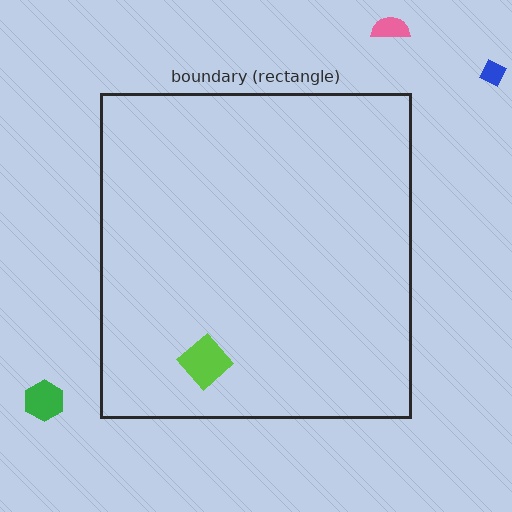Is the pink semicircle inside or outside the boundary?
Outside.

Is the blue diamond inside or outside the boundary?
Outside.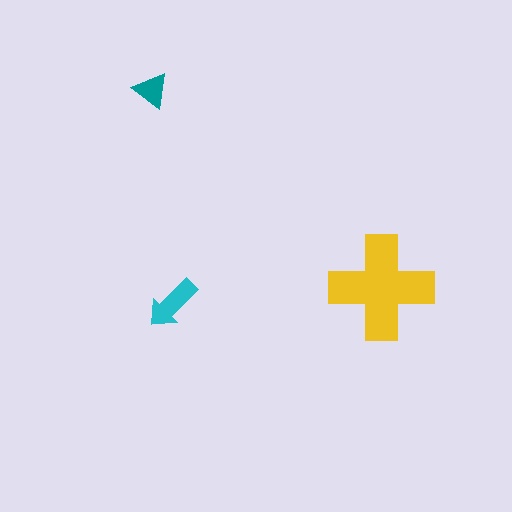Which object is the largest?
The yellow cross.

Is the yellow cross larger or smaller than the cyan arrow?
Larger.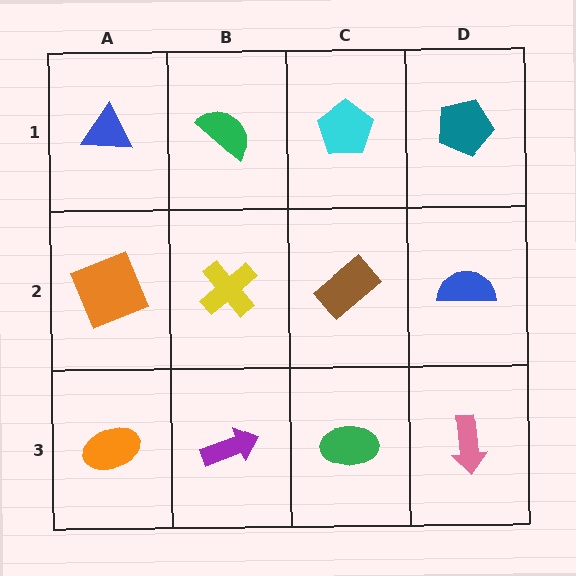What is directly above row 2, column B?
A green semicircle.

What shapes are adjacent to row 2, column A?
A blue triangle (row 1, column A), an orange ellipse (row 3, column A), a yellow cross (row 2, column B).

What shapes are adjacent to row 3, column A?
An orange square (row 2, column A), a purple arrow (row 3, column B).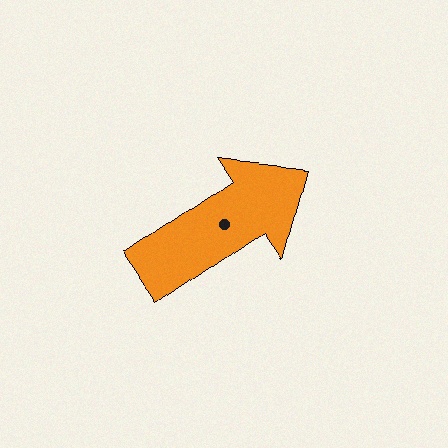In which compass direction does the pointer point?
Northeast.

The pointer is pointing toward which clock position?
Roughly 2 o'clock.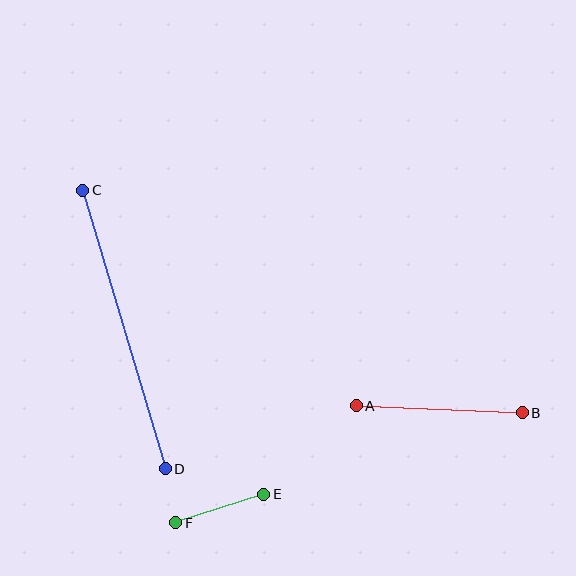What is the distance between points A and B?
The distance is approximately 166 pixels.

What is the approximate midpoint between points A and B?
The midpoint is at approximately (439, 409) pixels.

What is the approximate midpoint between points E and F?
The midpoint is at approximately (220, 508) pixels.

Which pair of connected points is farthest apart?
Points C and D are farthest apart.